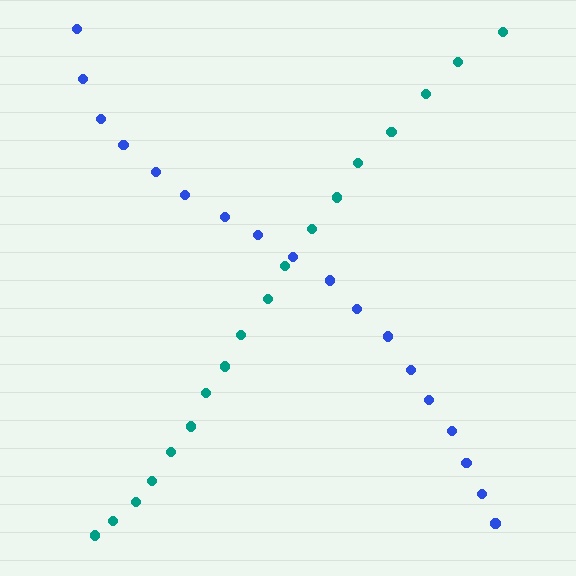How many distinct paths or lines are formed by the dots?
There are 2 distinct paths.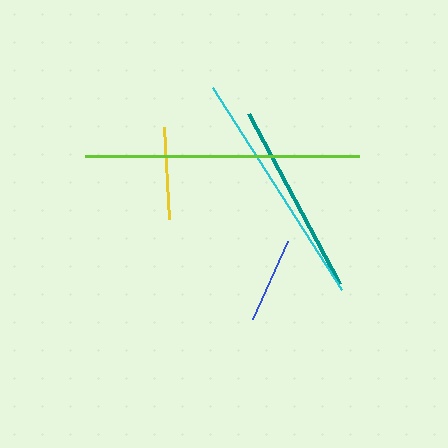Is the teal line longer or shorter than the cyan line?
The cyan line is longer than the teal line.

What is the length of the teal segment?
The teal segment is approximately 193 pixels long.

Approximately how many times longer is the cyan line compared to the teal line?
The cyan line is approximately 1.2 times the length of the teal line.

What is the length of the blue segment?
The blue segment is approximately 86 pixels long.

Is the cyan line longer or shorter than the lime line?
The lime line is longer than the cyan line.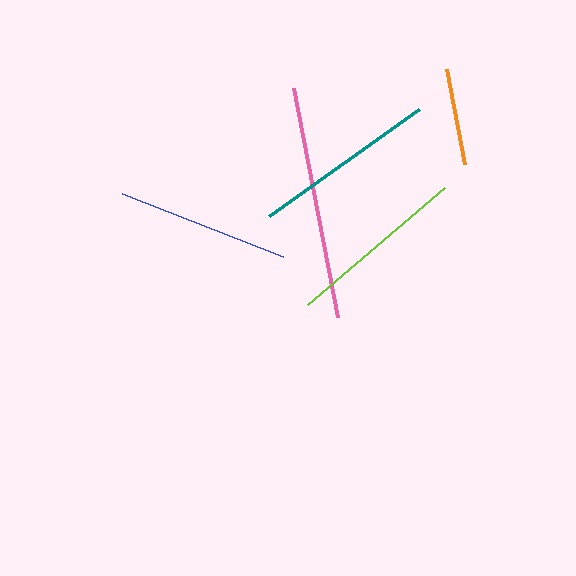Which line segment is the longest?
The pink line is the longest at approximately 233 pixels.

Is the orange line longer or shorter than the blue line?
The blue line is longer than the orange line.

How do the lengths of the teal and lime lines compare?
The teal and lime lines are approximately the same length.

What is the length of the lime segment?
The lime segment is approximately 180 pixels long.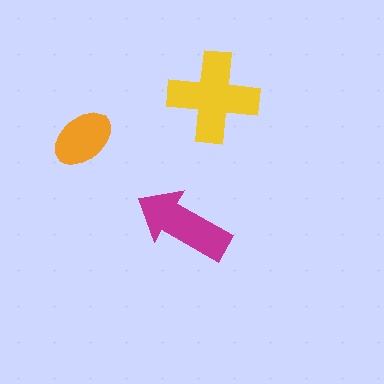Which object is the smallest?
The orange ellipse.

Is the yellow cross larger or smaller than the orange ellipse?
Larger.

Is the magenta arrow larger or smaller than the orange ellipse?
Larger.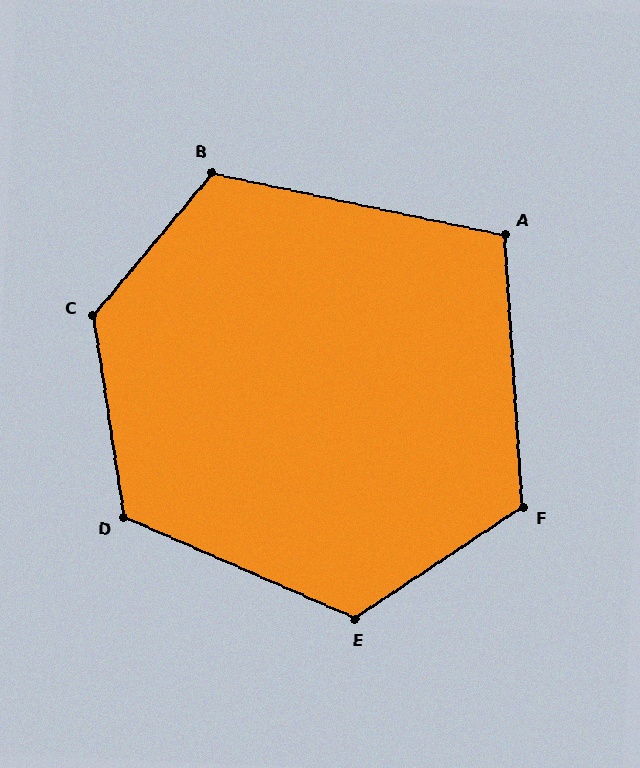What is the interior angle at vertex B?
Approximately 118 degrees (obtuse).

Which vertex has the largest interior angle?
C, at approximately 131 degrees.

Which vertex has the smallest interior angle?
A, at approximately 106 degrees.